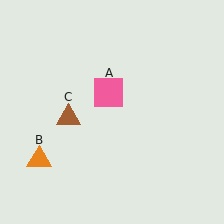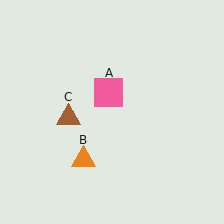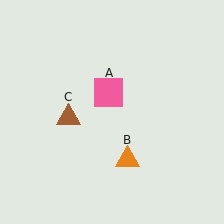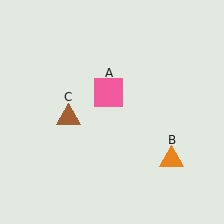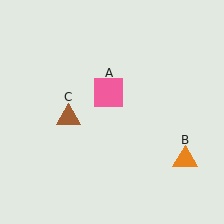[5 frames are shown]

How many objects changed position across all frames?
1 object changed position: orange triangle (object B).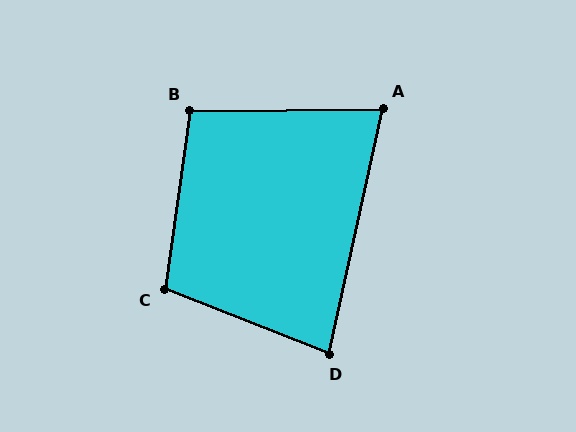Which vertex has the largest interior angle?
C, at approximately 103 degrees.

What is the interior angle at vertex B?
Approximately 99 degrees (obtuse).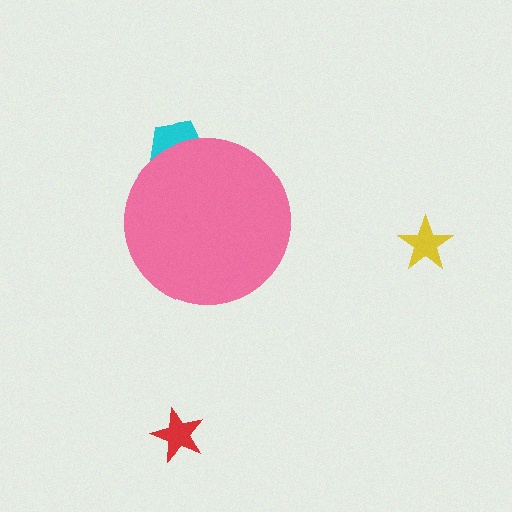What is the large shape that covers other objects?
A pink circle.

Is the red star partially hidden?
No, the red star is fully visible.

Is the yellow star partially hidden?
No, the yellow star is fully visible.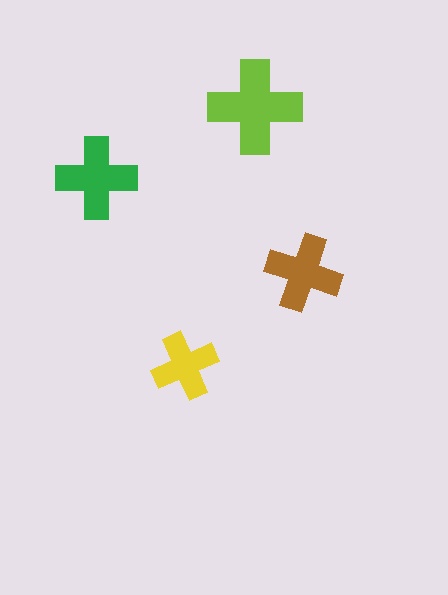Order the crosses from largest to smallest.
the lime one, the green one, the brown one, the yellow one.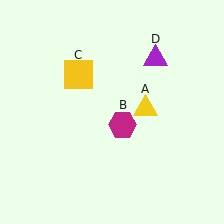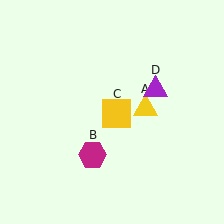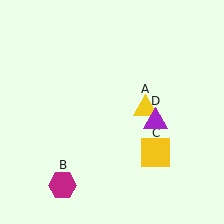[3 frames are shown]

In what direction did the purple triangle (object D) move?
The purple triangle (object D) moved down.